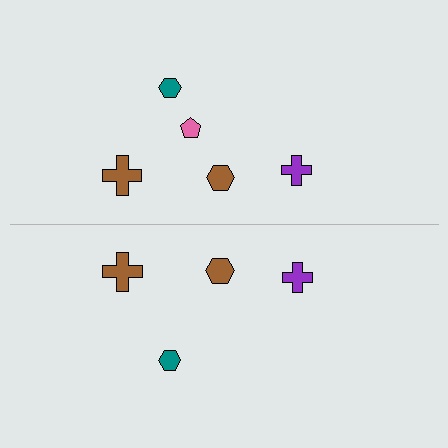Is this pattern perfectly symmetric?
No, the pattern is not perfectly symmetric. A pink pentagon is missing from the bottom side.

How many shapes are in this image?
There are 9 shapes in this image.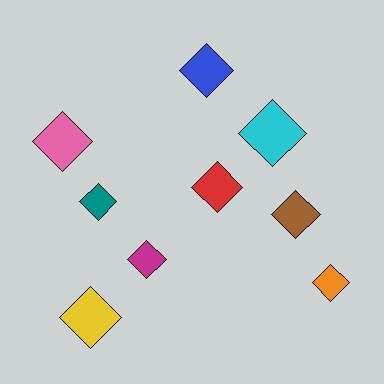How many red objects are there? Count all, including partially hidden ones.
There is 1 red object.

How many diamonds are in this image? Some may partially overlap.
There are 9 diamonds.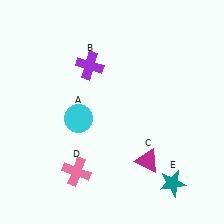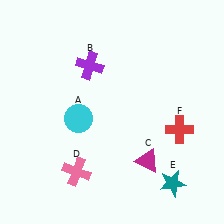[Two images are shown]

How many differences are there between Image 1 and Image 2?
There is 1 difference between the two images.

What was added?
A red cross (F) was added in Image 2.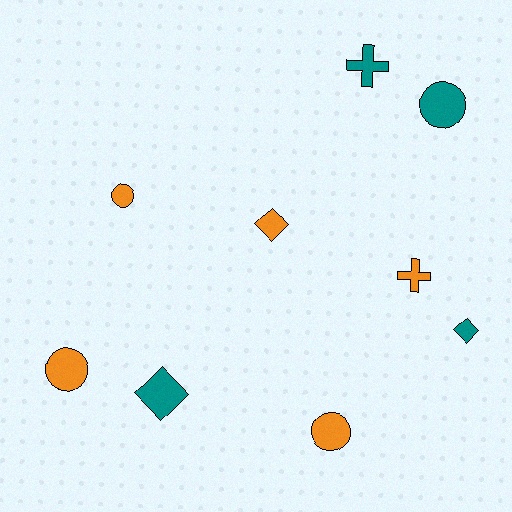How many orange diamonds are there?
There is 1 orange diamond.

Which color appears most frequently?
Orange, with 5 objects.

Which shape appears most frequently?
Circle, with 4 objects.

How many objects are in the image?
There are 9 objects.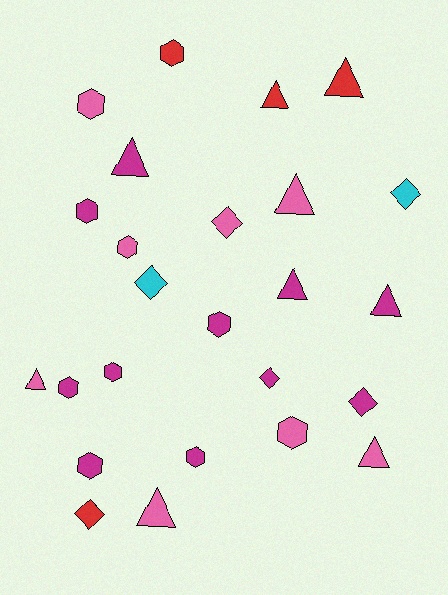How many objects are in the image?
There are 25 objects.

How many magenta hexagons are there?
There are 6 magenta hexagons.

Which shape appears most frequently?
Hexagon, with 10 objects.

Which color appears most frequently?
Magenta, with 11 objects.